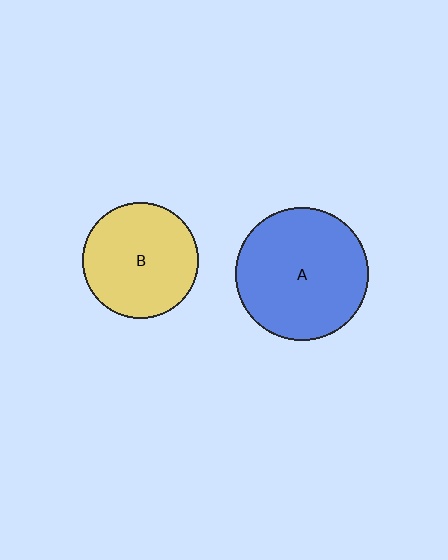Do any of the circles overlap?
No, none of the circles overlap.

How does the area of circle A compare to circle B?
Approximately 1.3 times.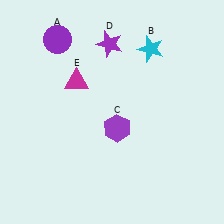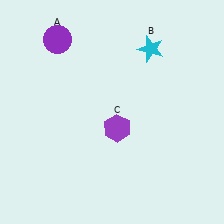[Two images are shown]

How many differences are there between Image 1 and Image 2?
There are 2 differences between the two images.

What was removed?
The magenta triangle (E), the purple star (D) were removed in Image 2.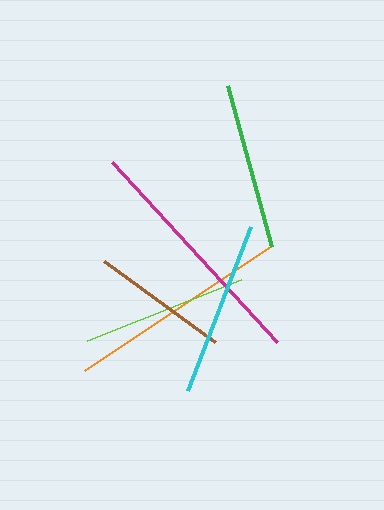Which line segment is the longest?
The magenta line is the longest at approximately 244 pixels.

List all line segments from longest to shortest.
From longest to shortest: magenta, orange, cyan, green, lime, brown.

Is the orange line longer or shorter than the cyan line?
The orange line is longer than the cyan line.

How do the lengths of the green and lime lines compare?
The green and lime lines are approximately the same length.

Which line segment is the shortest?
The brown line is the shortest at approximately 137 pixels.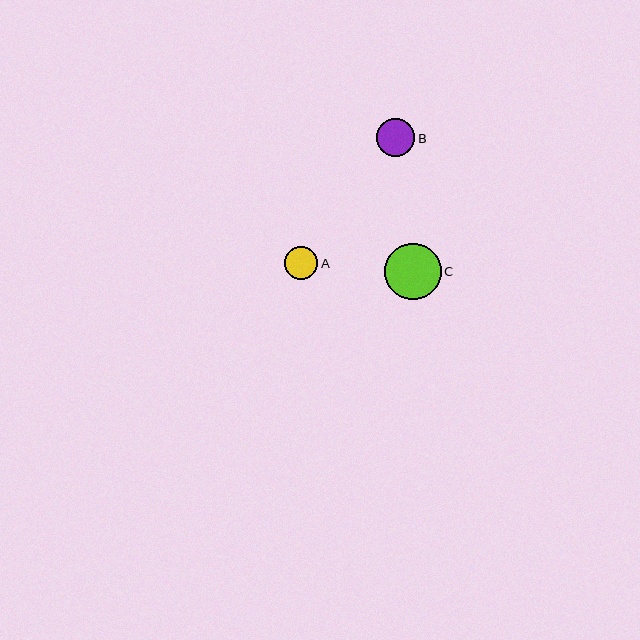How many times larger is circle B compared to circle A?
Circle B is approximately 1.2 times the size of circle A.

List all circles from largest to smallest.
From largest to smallest: C, B, A.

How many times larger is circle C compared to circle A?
Circle C is approximately 1.7 times the size of circle A.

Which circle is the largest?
Circle C is the largest with a size of approximately 56 pixels.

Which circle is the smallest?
Circle A is the smallest with a size of approximately 33 pixels.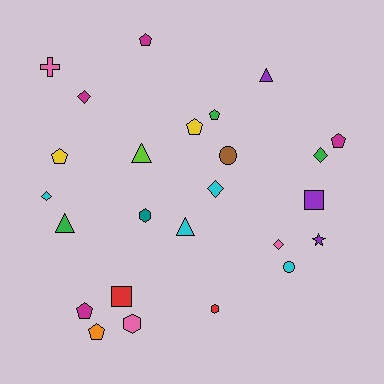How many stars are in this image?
There is 1 star.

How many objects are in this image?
There are 25 objects.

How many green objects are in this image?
There are 3 green objects.